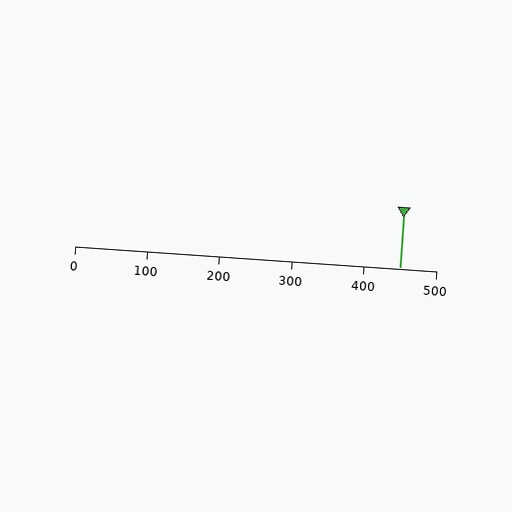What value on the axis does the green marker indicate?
The marker indicates approximately 450.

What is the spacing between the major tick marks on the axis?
The major ticks are spaced 100 apart.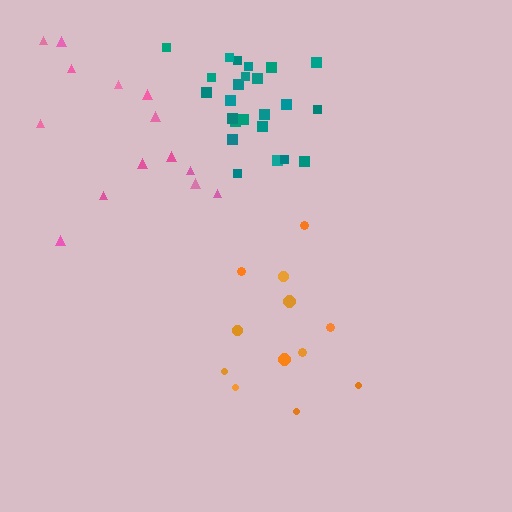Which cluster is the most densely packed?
Teal.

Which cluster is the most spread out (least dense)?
Orange.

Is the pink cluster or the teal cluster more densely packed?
Teal.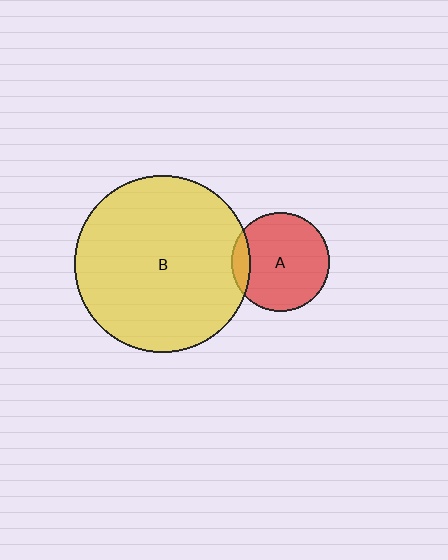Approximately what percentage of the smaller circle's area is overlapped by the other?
Approximately 10%.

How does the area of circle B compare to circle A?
Approximately 3.2 times.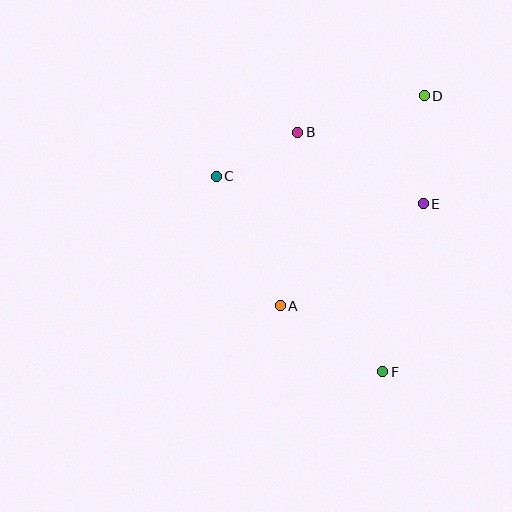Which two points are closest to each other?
Points B and C are closest to each other.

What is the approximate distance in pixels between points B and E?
The distance between B and E is approximately 144 pixels.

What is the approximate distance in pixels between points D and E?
The distance between D and E is approximately 108 pixels.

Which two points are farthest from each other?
Points D and F are farthest from each other.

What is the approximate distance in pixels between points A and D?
The distance between A and D is approximately 255 pixels.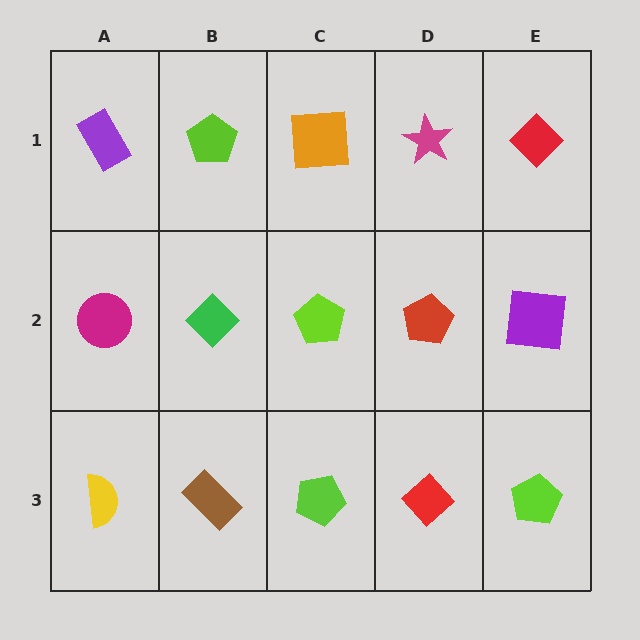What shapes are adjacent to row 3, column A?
A magenta circle (row 2, column A), a brown rectangle (row 3, column B).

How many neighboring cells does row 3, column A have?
2.